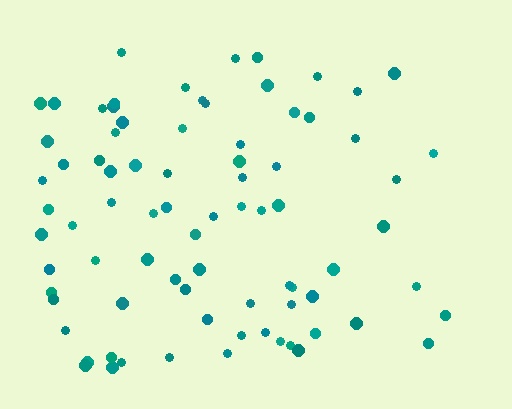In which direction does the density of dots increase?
From right to left, with the left side densest.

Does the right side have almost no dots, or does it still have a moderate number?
Still a moderate number, just noticeably fewer than the left.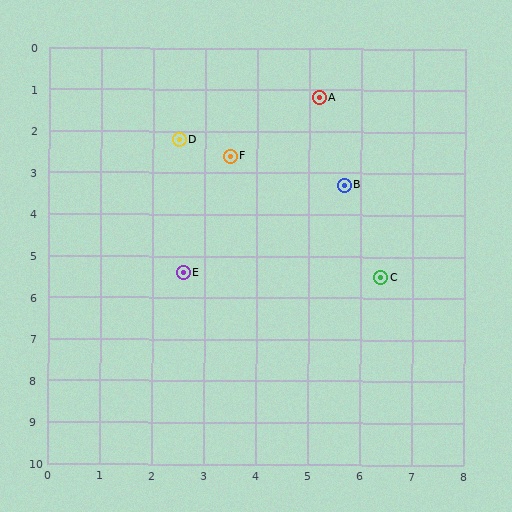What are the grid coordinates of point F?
Point F is at approximately (3.5, 2.6).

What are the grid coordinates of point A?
Point A is at approximately (5.2, 1.2).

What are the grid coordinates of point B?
Point B is at approximately (5.7, 3.3).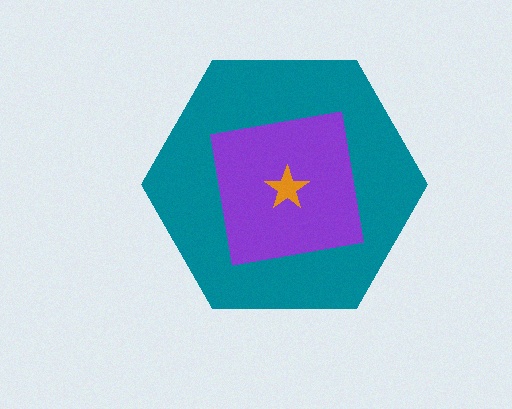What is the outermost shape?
The teal hexagon.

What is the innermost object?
The orange star.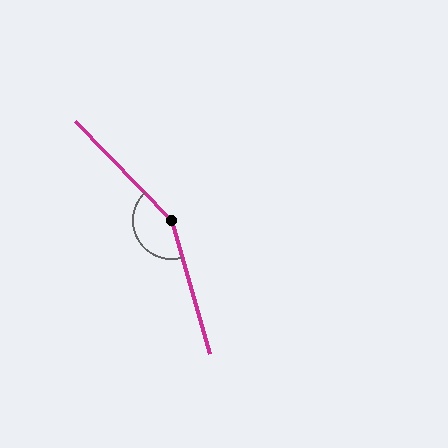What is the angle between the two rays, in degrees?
Approximately 152 degrees.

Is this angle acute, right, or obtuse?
It is obtuse.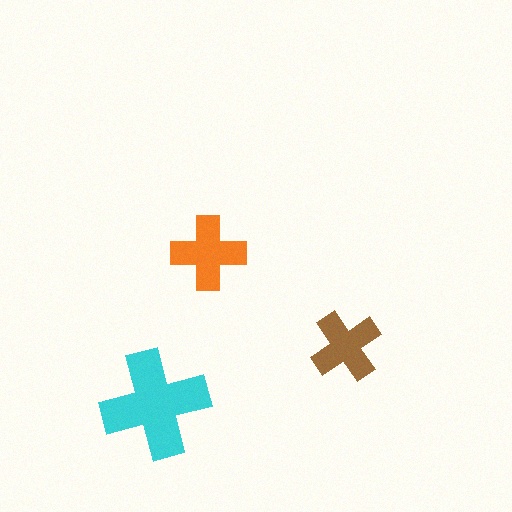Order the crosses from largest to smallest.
the cyan one, the orange one, the brown one.